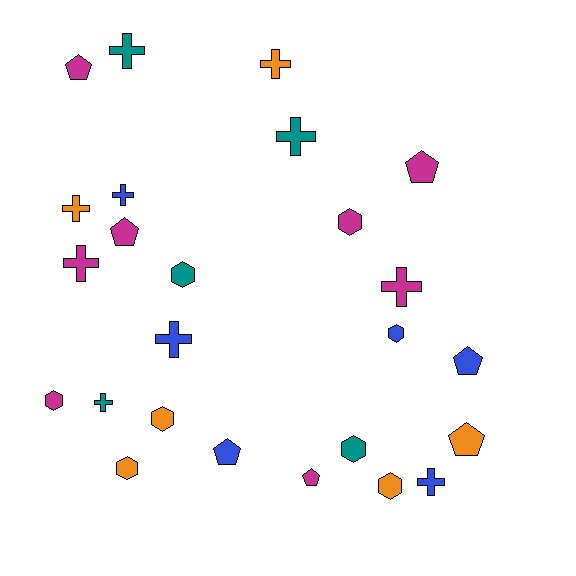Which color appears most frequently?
Magenta, with 8 objects.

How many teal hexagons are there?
There are 2 teal hexagons.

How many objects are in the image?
There are 25 objects.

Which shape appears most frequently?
Cross, with 10 objects.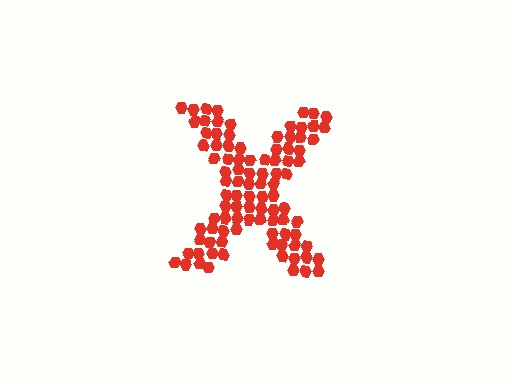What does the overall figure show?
The overall figure shows the letter X.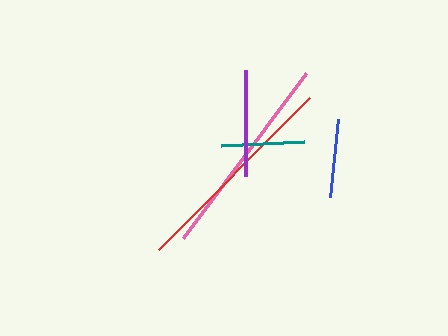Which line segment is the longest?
The red line is the longest at approximately 214 pixels.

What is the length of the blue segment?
The blue segment is approximately 78 pixels long.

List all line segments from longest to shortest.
From longest to shortest: red, pink, purple, teal, blue.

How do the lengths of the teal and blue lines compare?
The teal and blue lines are approximately the same length.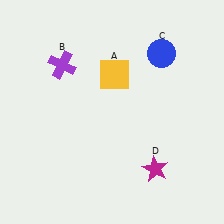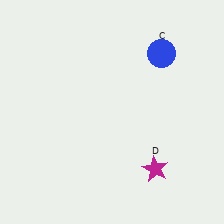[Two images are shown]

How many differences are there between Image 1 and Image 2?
There are 2 differences between the two images.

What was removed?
The yellow square (A), the purple cross (B) were removed in Image 2.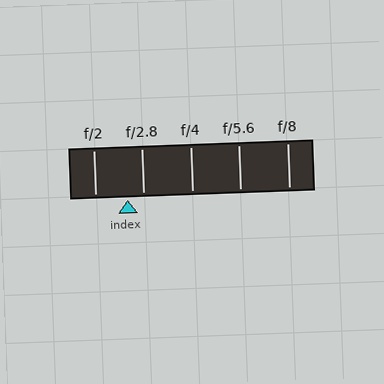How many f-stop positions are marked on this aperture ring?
There are 5 f-stop positions marked.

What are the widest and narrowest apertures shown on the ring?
The widest aperture shown is f/2 and the narrowest is f/8.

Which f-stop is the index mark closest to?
The index mark is closest to f/2.8.